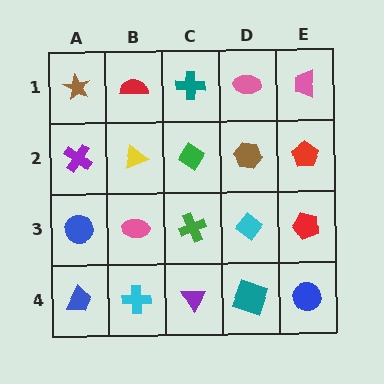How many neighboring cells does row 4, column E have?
2.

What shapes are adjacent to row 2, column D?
A pink ellipse (row 1, column D), a cyan diamond (row 3, column D), a green diamond (row 2, column C), a red pentagon (row 2, column E).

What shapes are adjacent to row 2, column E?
A pink trapezoid (row 1, column E), a red pentagon (row 3, column E), a brown hexagon (row 2, column D).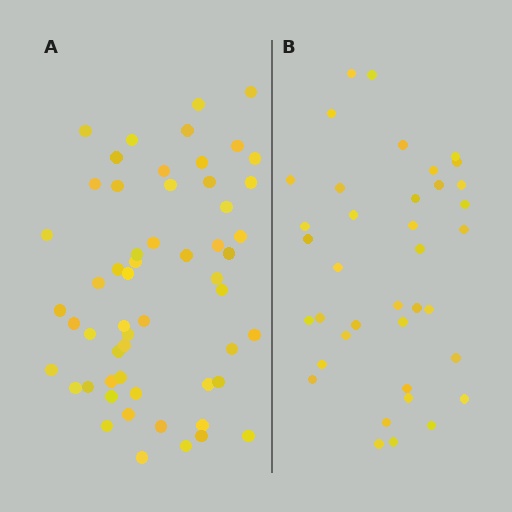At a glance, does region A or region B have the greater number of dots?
Region A (the left region) has more dots.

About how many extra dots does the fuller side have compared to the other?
Region A has approximately 20 more dots than region B.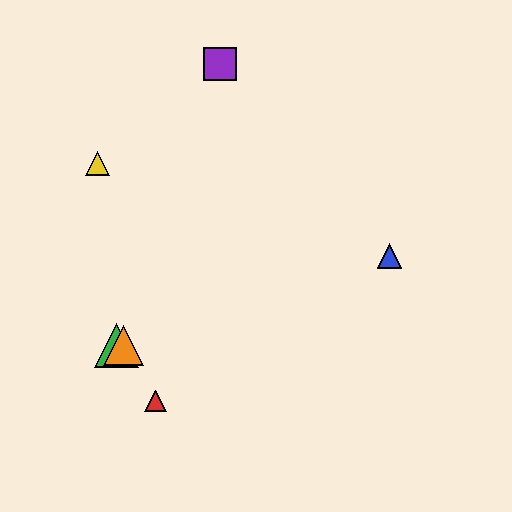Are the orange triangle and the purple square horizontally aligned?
No, the orange triangle is at y≈346 and the purple square is at y≈64.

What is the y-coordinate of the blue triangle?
The blue triangle is at y≈256.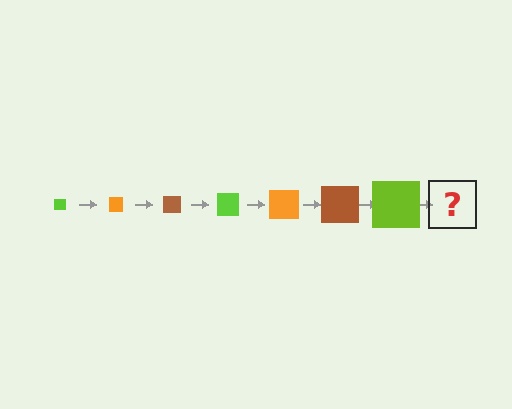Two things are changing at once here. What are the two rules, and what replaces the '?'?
The two rules are that the square grows larger each step and the color cycles through lime, orange, and brown. The '?' should be an orange square, larger than the previous one.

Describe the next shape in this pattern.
It should be an orange square, larger than the previous one.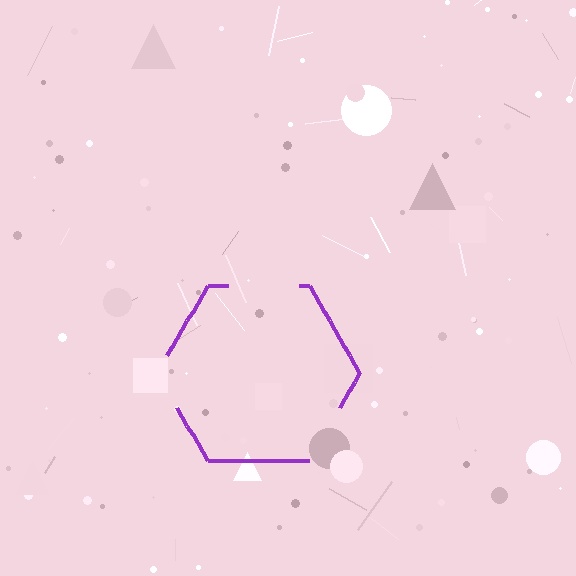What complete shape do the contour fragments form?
The contour fragments form a hexagon.